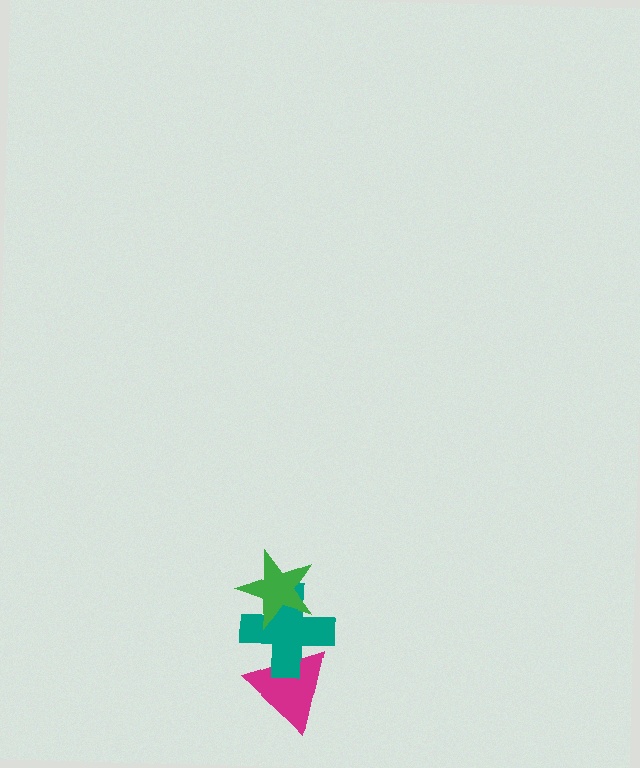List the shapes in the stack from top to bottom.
From top to bottom: the green star, the teal cross, the magenta triangle.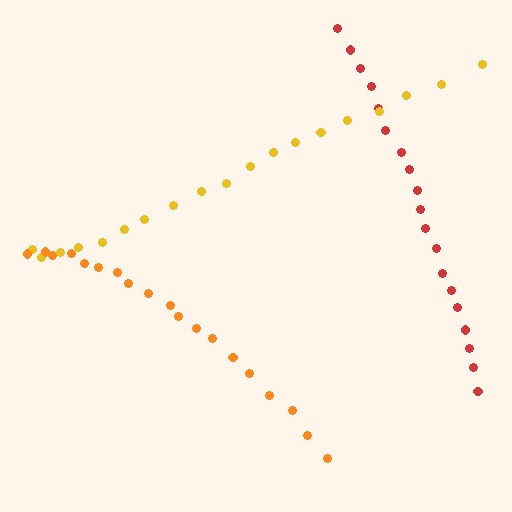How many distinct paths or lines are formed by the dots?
There are 3 distinct paths.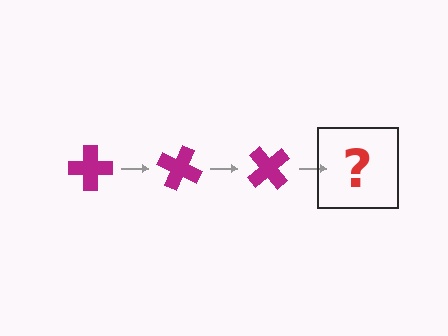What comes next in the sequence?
The next element should be a magenta cross rotated 75 degrees.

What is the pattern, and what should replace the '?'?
The pattern is that the cross rotates 25 degrees each step. The '?' should be a magenta cross rotated 75 degrees.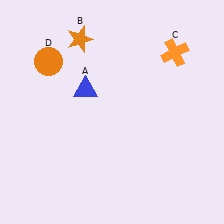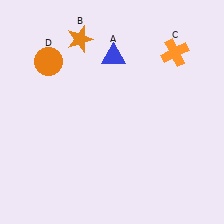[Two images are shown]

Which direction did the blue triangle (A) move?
The blue triangle (A) moved up.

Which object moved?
The blue triangle (A) moved up.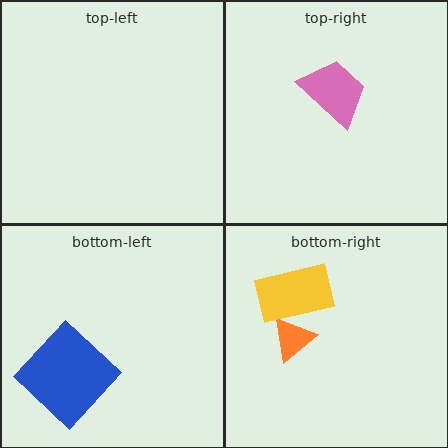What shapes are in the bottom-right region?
The orange triangle, the yellow rectangle.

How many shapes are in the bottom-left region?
1.